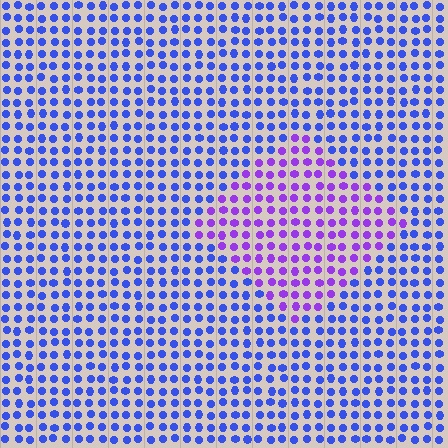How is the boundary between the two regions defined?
The boundary is defined purely by a slight shift in hue (about 42 degrees). Spacing, size, and orientation are identical on both sides.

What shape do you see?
I see a diamond.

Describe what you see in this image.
The image is filled with small blue elements in a uniform arrangement. A diamond-shaped region is visible where the elements are tinted to a slightly different hue, forming a subtle color boundary.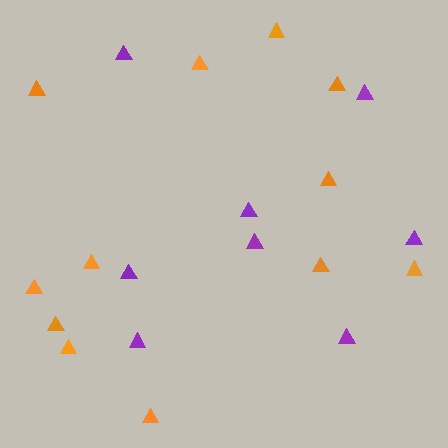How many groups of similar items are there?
There are 2 groups: one group of purple triangles (8) and one group of orange triangles (12).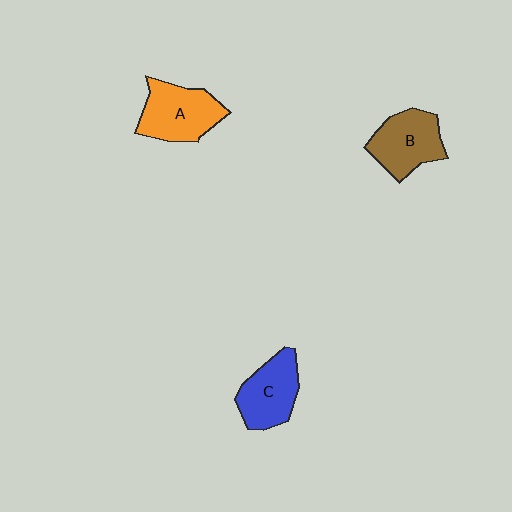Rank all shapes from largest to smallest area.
From largest to smallest: A (orange), B (brown), C (blue).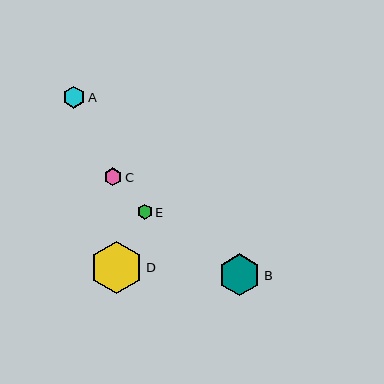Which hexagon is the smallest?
Hexagon E is the smallest with a size of approximately 15 pixels.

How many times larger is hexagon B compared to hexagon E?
Hexagon B is approximately 2.8 times the size of hexagon E.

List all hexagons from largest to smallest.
From largest to smallest: D, B, A, C, E.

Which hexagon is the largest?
Hexagon D is the largest with a size of approximately 53 pixels.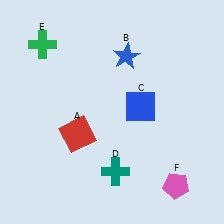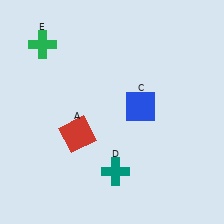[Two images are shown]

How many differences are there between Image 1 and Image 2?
There are 2 differences between the two images.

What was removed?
The pink pentagon (F), the blue star (B) were removed in Image 2.